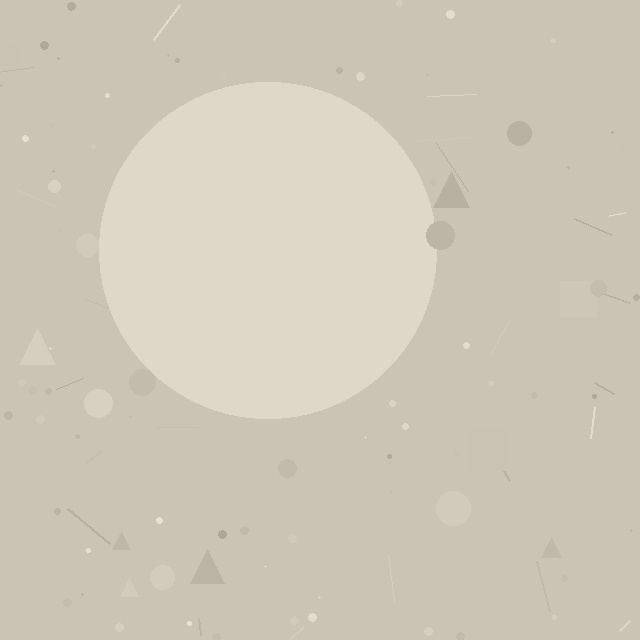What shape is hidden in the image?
A circle is hidden in the image.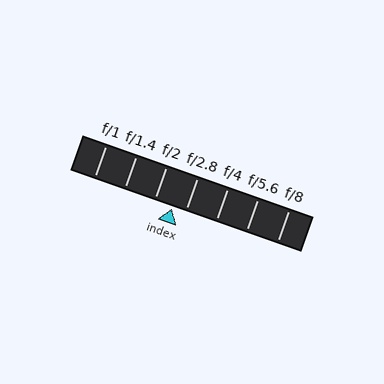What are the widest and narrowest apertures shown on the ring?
The widest aperture shown is f/1 and the narrowest is f/8.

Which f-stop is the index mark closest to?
The index mark is closest to f/2.8.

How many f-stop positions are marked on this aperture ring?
There are 7 f-stop positions marked.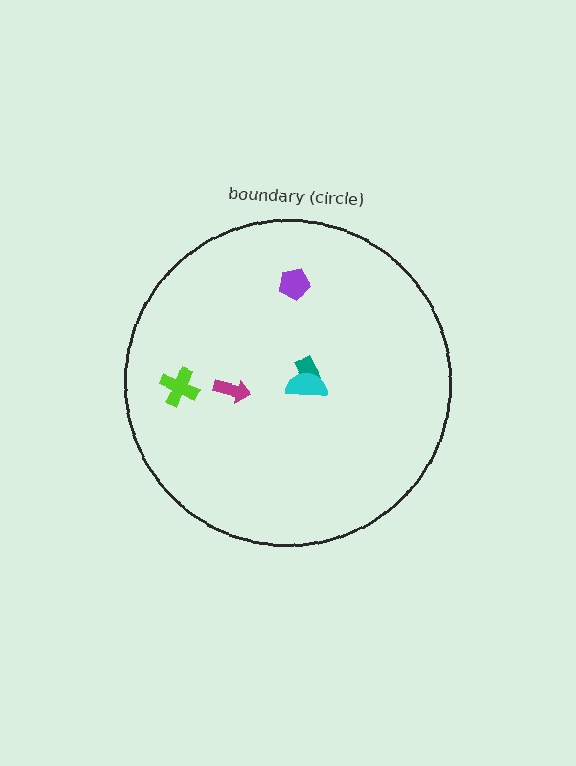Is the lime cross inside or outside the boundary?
Inside.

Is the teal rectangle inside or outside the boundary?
Inside.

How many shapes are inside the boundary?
5 inside, 0 outside.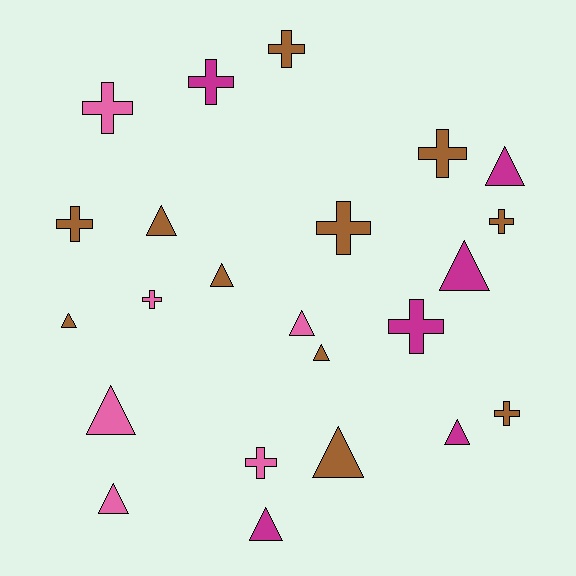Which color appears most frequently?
Brown, with 11 objects.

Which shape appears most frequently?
Triangle, with 12 objects.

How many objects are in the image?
There are 23 objects.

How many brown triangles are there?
There are 5 brown triangles.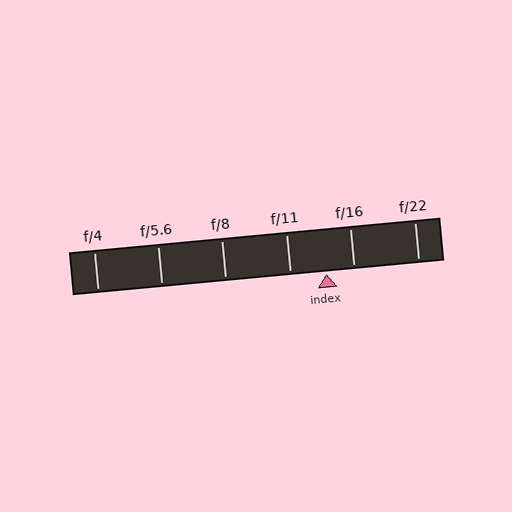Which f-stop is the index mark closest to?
The index mark is closest to f/16.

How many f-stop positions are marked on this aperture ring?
There are 6 f-stop positions marked.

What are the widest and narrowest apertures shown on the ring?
The widest aperture shown is f/4 and the narrowest is f/22.